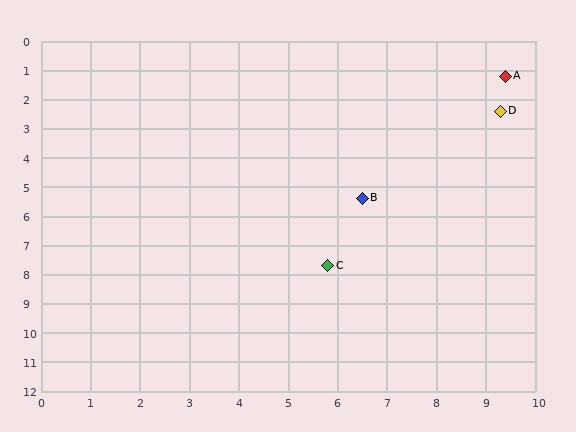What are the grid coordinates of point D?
Point D is at approximately (9.3, 2.4).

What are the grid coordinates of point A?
Point A is at approximately (9.4, 1.2).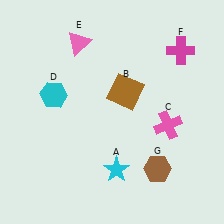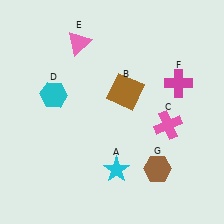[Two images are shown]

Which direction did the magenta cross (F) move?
The magenta cross (F) moved down.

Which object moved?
The magenta cross (F) moved down.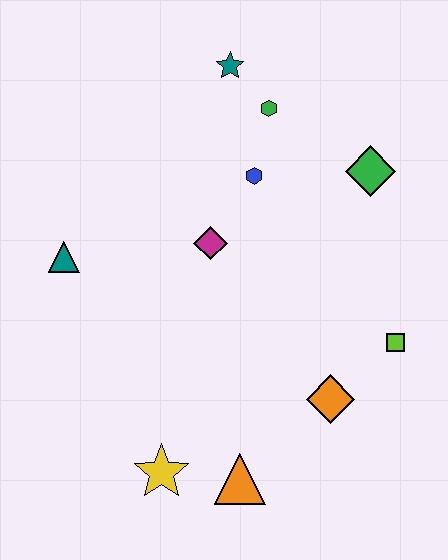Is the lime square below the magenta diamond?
Yes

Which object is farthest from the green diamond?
The yellow star is farthest from the green diamond.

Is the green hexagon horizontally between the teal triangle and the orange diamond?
Yes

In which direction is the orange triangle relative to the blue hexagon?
The orange triangle is below the blue hexagon.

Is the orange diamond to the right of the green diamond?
No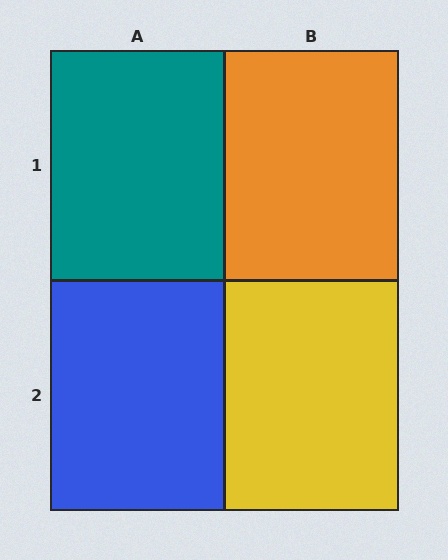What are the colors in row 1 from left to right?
Teal, orange.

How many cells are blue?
1 cell is blue.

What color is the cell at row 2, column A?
Blue.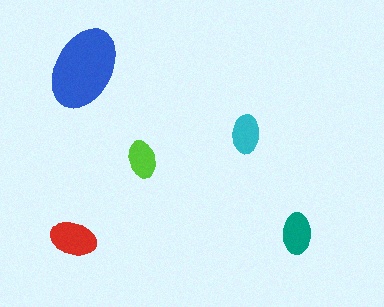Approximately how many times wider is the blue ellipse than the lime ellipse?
About 2 times wider.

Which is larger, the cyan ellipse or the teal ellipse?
The teal one.